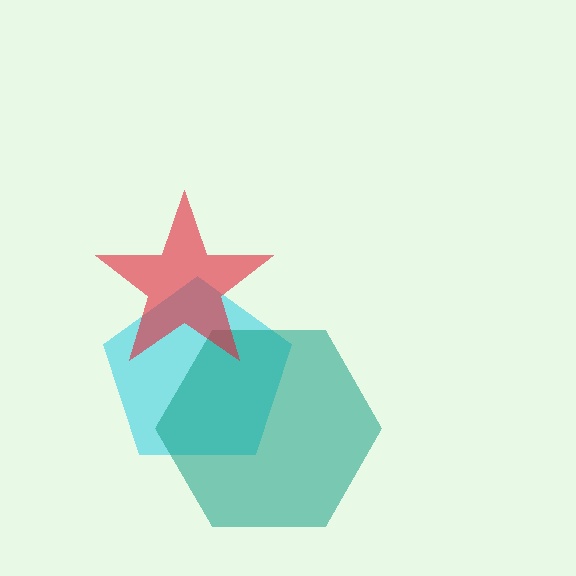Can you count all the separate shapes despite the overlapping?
Yes, there are 3 separate shapes.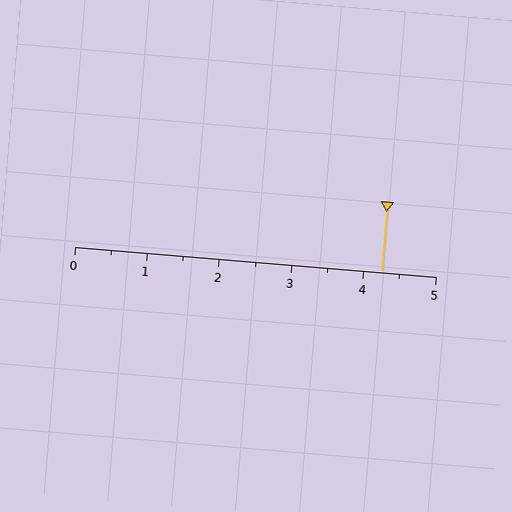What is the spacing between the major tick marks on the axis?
The major ticks are spaced 1 apart.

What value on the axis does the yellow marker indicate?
The marker indicates approximately 4.2.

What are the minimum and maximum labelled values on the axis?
The axis runs from 0 to 5.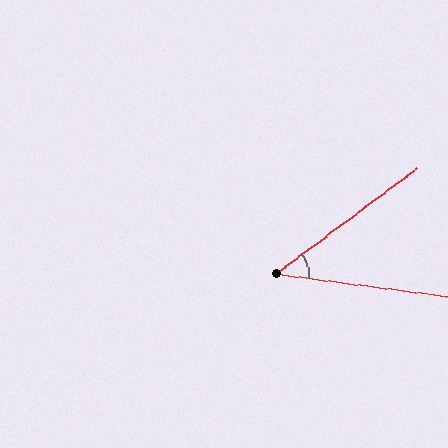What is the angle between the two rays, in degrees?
Approximately 44 degrees.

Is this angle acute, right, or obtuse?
It is acute.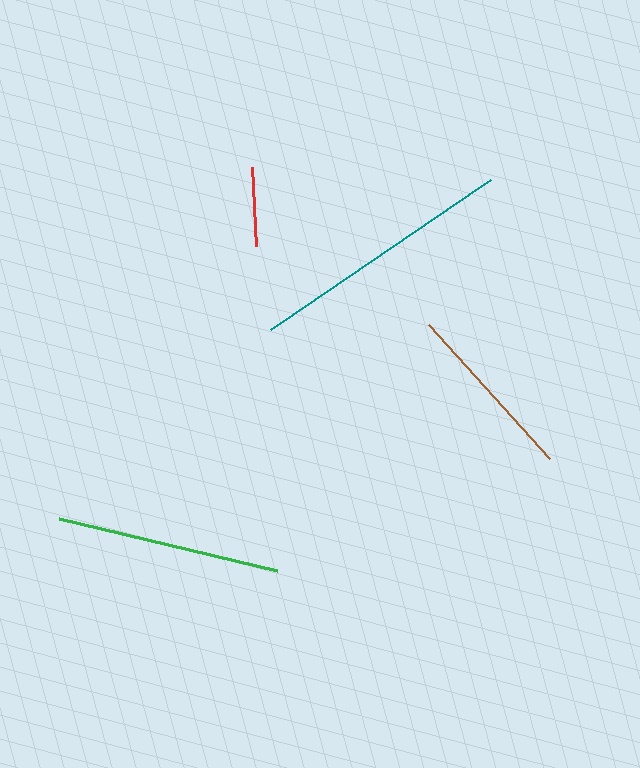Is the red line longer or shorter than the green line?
The green line is longer than the red line.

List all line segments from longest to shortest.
From longest to shortest: teal, green, brown, red.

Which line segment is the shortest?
The red line is the shortest at approximately 79 pixels.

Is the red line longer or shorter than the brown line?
The brown line is longer than the red line.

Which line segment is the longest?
The teal line is the longest at approximately 266 pixels.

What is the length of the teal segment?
The teal segment is approximately 266 pixels long.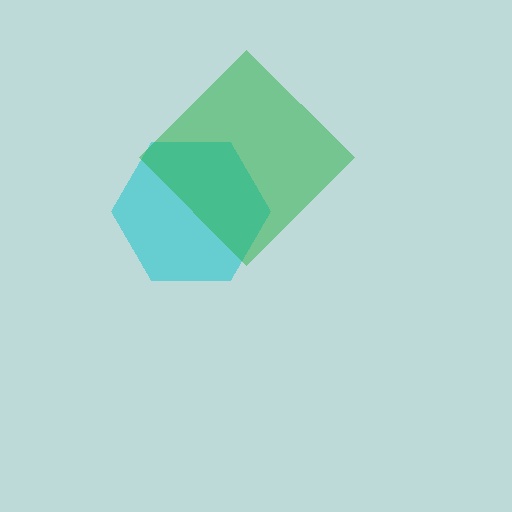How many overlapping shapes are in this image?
There are 2 overlapping shapes in the image.